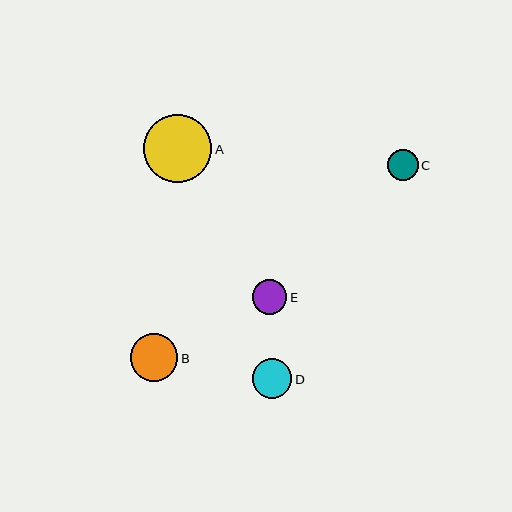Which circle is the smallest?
Circle C is the smallest with a size of approximately 31 pixels.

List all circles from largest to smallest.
From largest to smallest: A, B, D, E, C.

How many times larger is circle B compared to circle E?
Circle B is approximately 1.4 times the size of circle E.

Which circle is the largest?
Circle A is the largest with a size of approximately 68 pixels.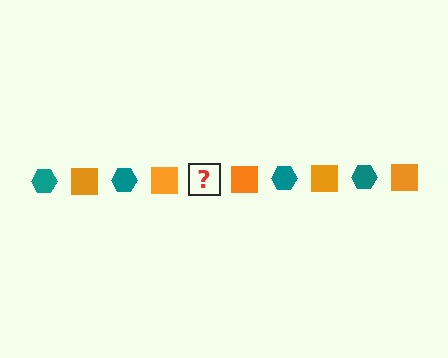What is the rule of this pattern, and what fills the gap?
The rule is that the pattern alternates between teal hexagon and orange square. The gap should be filled with a teal hexagon.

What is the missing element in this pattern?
The missing element is a teal hexagon.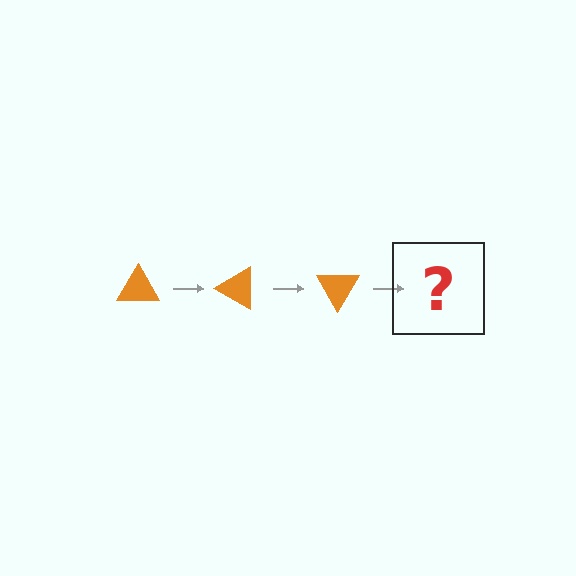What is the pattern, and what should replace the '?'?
The pattern is that the triangle rotates 30 degrees each step. The '?' should be an orange triangle rotated 90 degrees.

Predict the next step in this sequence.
The next step is an orange triangle rotated 90 degrees.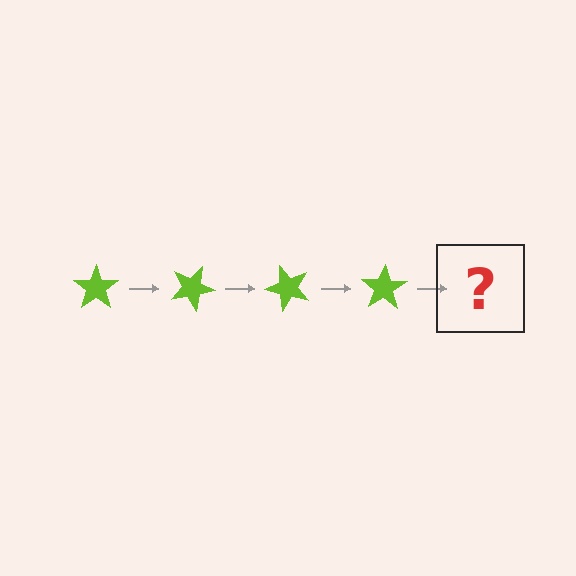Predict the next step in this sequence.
The next step is a lime star rotated 100 degrees.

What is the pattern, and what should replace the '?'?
The pattern is that the star rotates 25 degrees each step. The '?' should be a lime star rotated 100 degrees.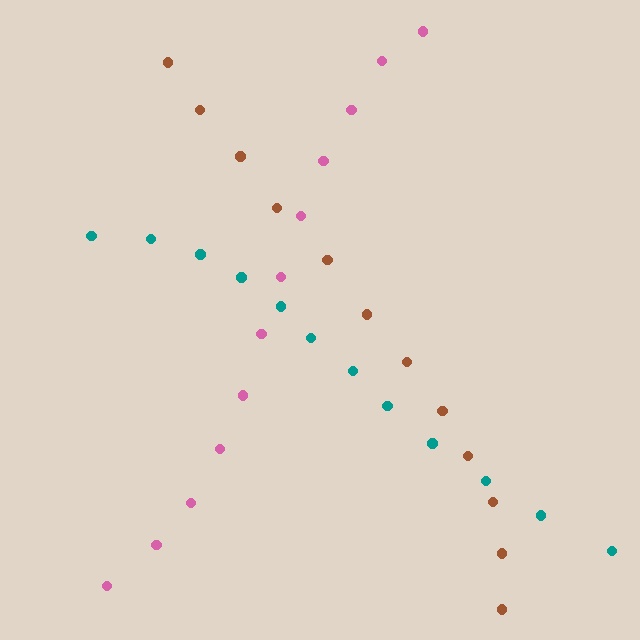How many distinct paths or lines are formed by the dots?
There are 3 distinct paths.